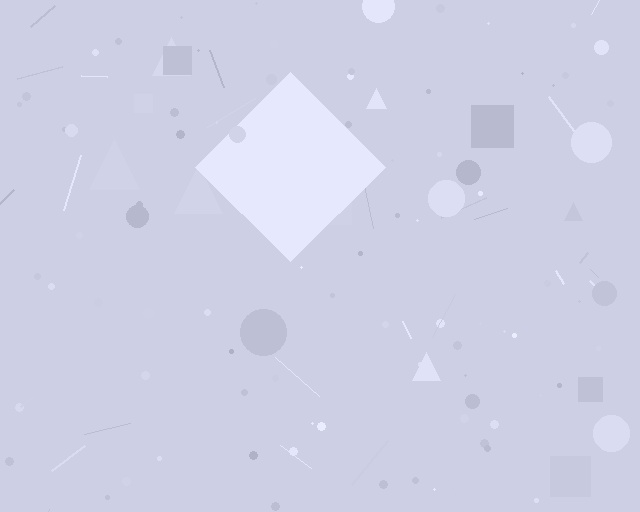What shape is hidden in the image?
A diamond is hidden in the image.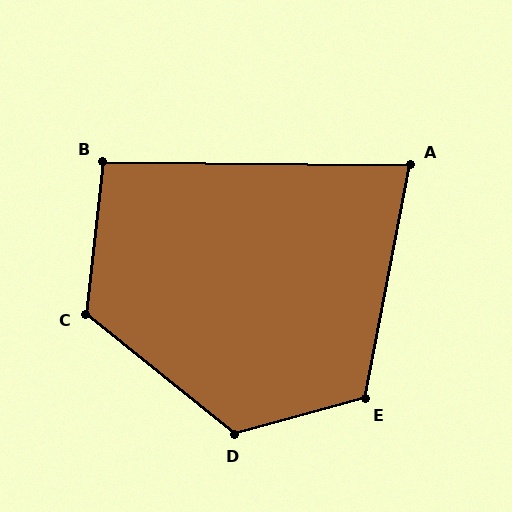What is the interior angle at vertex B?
Approximately 96 degrees (obtuse).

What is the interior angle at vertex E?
Approximately 116 degrees (obtuse).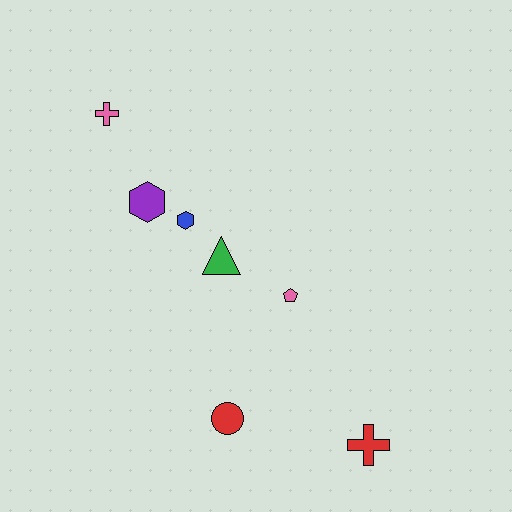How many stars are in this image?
There are no stars.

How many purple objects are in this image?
There is 1 purple object.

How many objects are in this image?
There are 7 objects.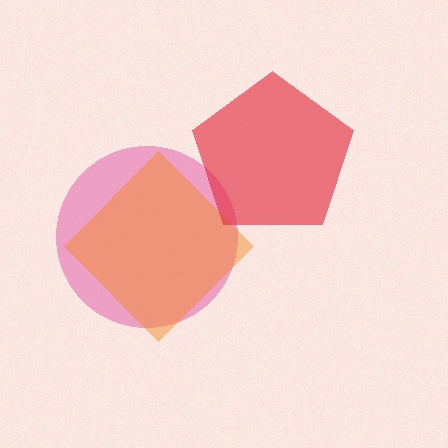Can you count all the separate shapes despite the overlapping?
Yes, there are 3 separate shapes.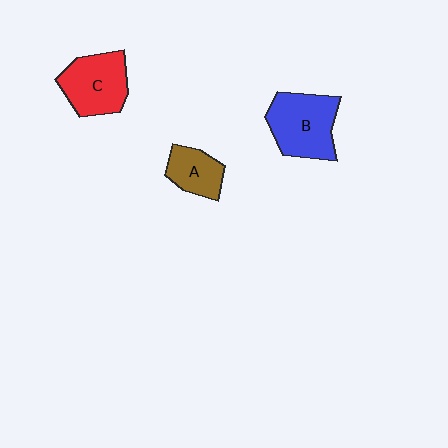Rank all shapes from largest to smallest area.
From largest to smallest: B (blue), C (red), A (brown).